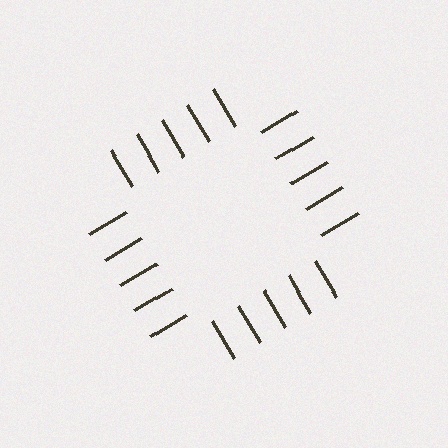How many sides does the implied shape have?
4 sides — the line-ends trace a square.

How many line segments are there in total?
20 — 5 along each of the 4 edges.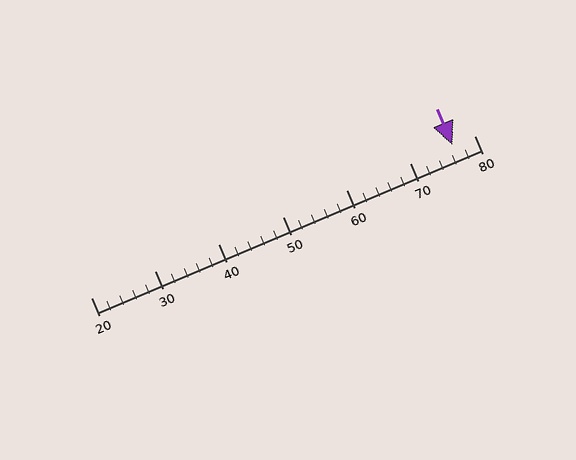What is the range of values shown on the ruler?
The ruler shows values from 20 to 80.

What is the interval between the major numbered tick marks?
The major tick marks are spaced 10 units apart.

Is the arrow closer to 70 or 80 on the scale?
The arrow is closer to 80.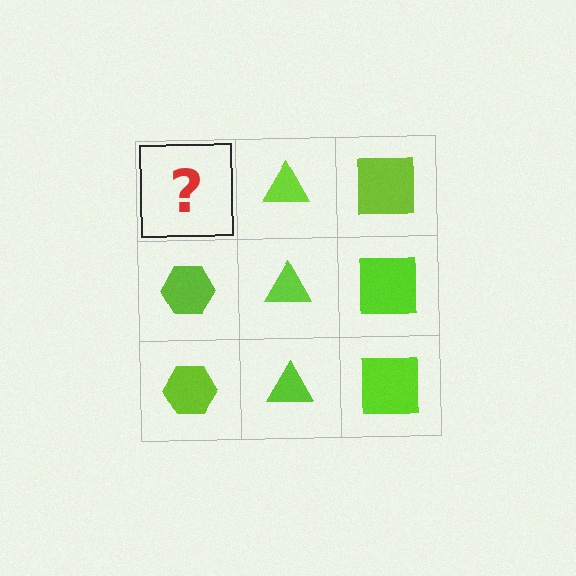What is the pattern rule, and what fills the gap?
The rule is that each column has a consistent shape. The gap should be filled with a lime hexagon.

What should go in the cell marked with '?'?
The missing cell should contain a lime hexagon.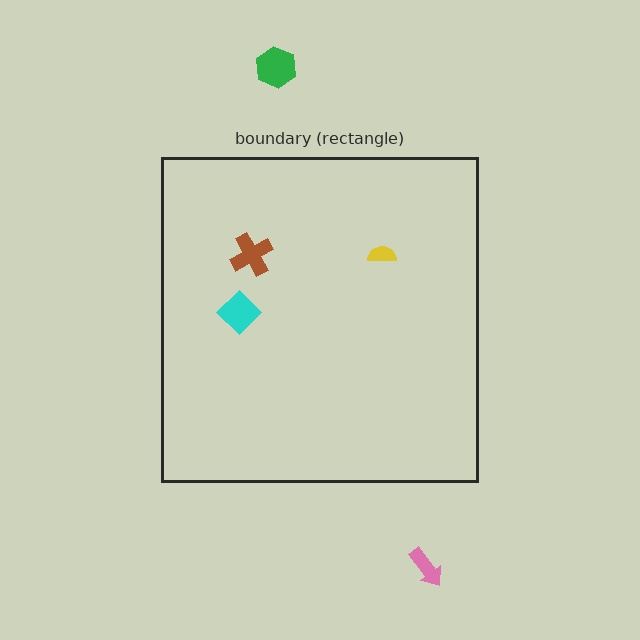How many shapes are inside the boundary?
3 inside, 2 outside.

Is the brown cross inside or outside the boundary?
Inside.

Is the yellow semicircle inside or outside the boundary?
Inside.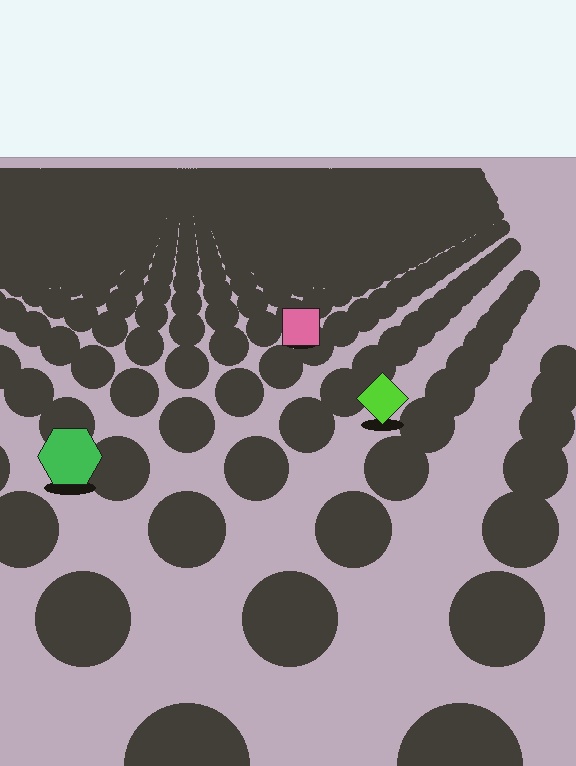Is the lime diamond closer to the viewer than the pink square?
Yes. The lime diamond is closer — you can tell from the texture gradient: the ground texture is coarser near it.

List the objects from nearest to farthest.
From nearest to farthest: the green hexagon, the lime diamond, the pink square.